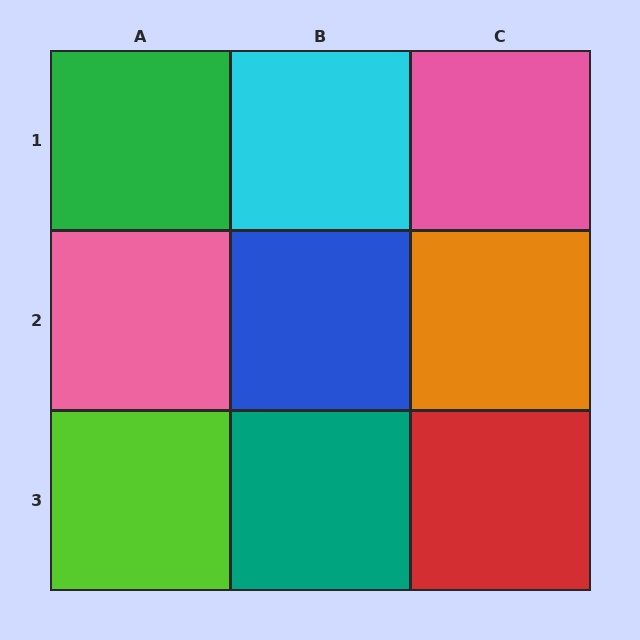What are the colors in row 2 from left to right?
Pink, blue, orange.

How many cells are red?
1 cell is red.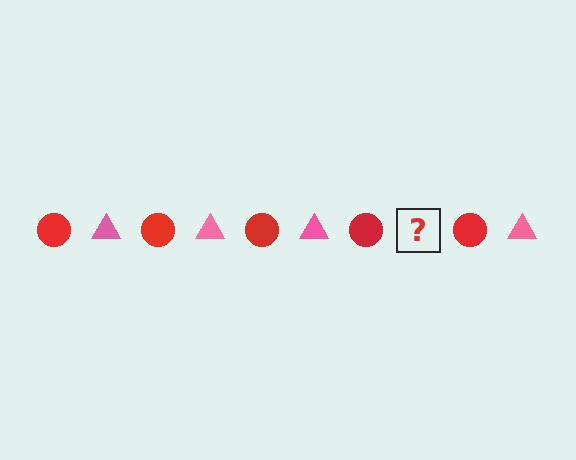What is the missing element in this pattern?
The missing element is a pink triangle.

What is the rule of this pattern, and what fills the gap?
The rule is that the pattern alternates between red circle and pink triangle. The gap should be filled with a pink triangle.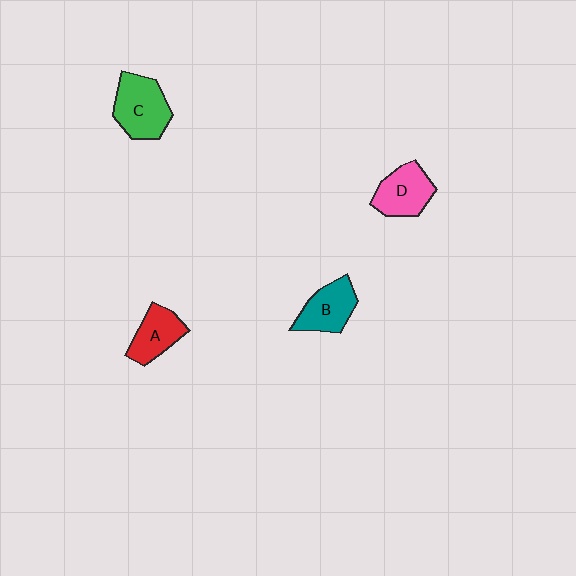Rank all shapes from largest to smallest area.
From largest to smallest: C (green), D (pink), B (teal), A (red).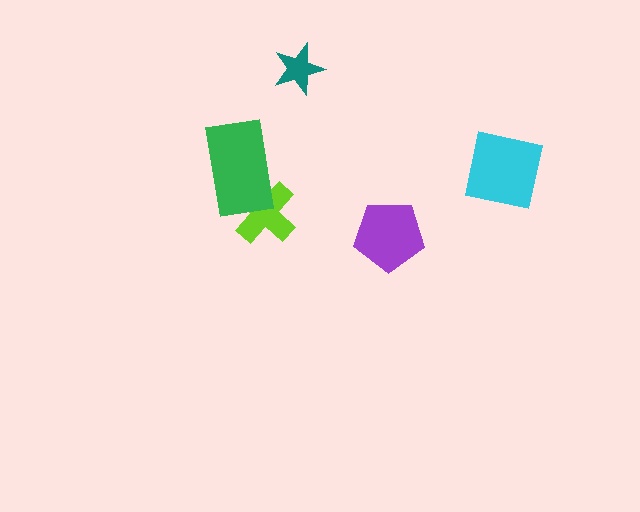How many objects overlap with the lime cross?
1 object overlaps with the lime cross.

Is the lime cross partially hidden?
Yes, it is partially covered by another shape.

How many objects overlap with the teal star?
0 objects overlap with the teal star.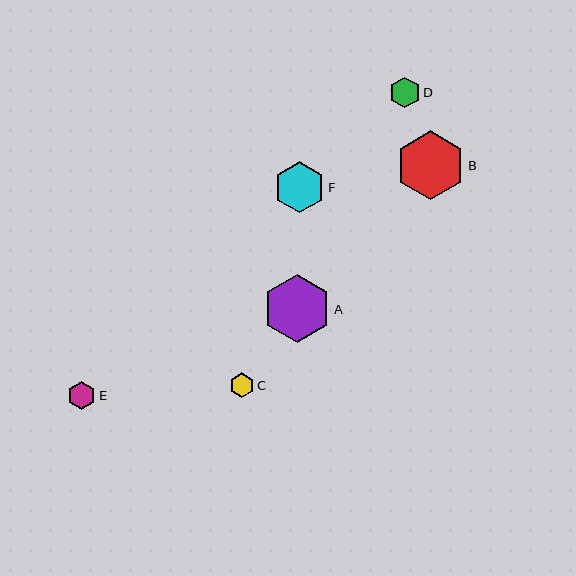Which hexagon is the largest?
Hexagon B is the largest with a size of approximately 69 pixels.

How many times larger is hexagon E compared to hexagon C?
Hexagon E is approximately 1.1 times the size of hexagon C.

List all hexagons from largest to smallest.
From largest to smallest: B, A, F, D, E, C.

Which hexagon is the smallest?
Hexagon C is the smallest with a size of approximately 25 pixels.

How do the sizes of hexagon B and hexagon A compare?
Hexagon B and hexagon A are approximately the same size.